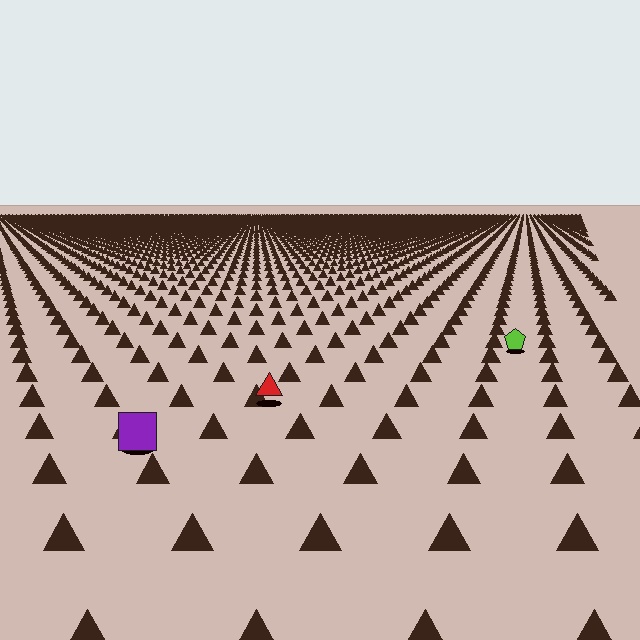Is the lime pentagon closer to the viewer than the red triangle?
No. The red triangle is closer — you can tell from the texture gradient: the ground texture is coarser near it.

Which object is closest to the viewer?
The purple square is closest. The texture marks near it are larger and more spread out.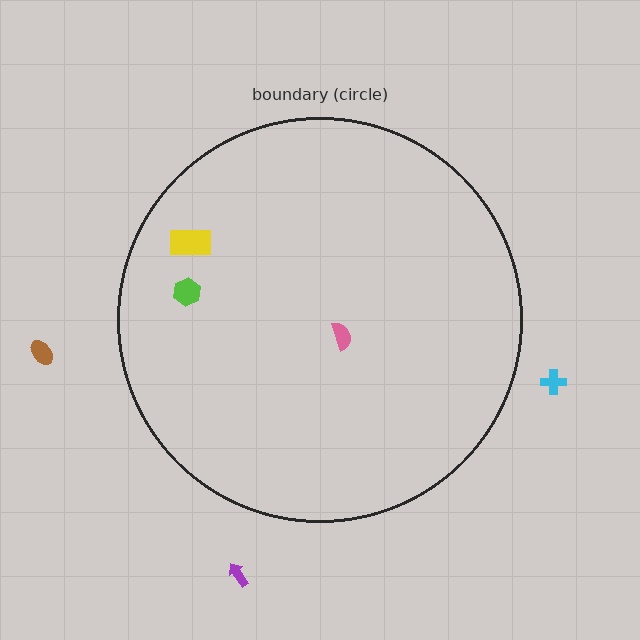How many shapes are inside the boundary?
3 inside, 3 outside.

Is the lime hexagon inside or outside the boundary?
Inside.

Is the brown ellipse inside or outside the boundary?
Outside.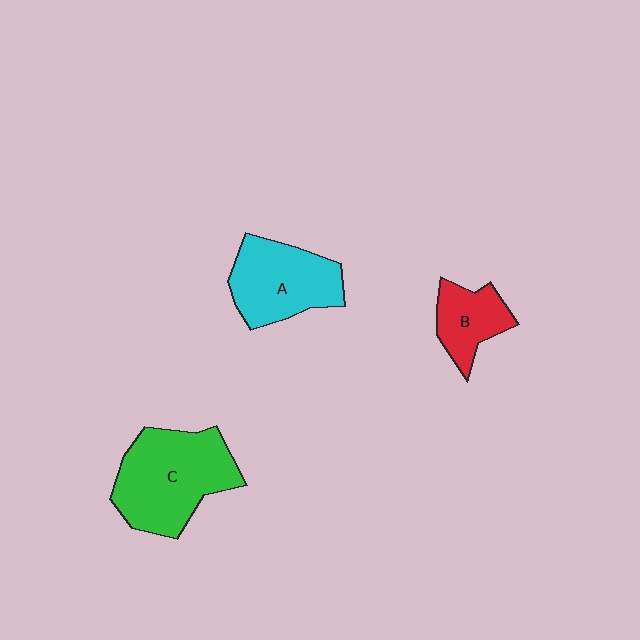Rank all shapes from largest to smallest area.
From largest to smallest: C (green), A (cyan), B (red).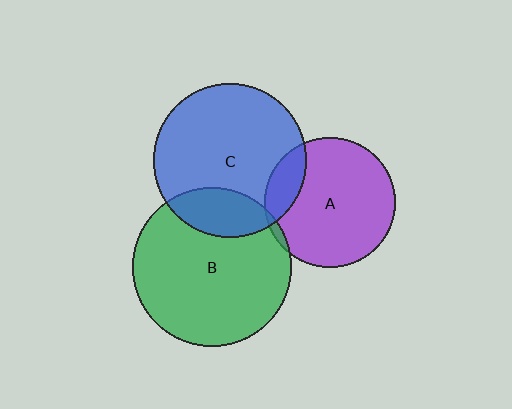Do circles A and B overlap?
Yes.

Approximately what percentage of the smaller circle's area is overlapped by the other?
Approximately 5%.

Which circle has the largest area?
Circle B (green).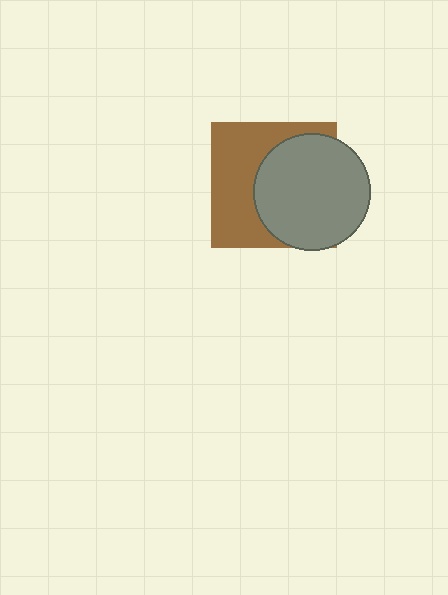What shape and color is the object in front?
The object in front is a gray circle.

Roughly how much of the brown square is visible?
About half of it is visible (roughly 48%).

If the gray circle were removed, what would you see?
You would see the complete brown square.